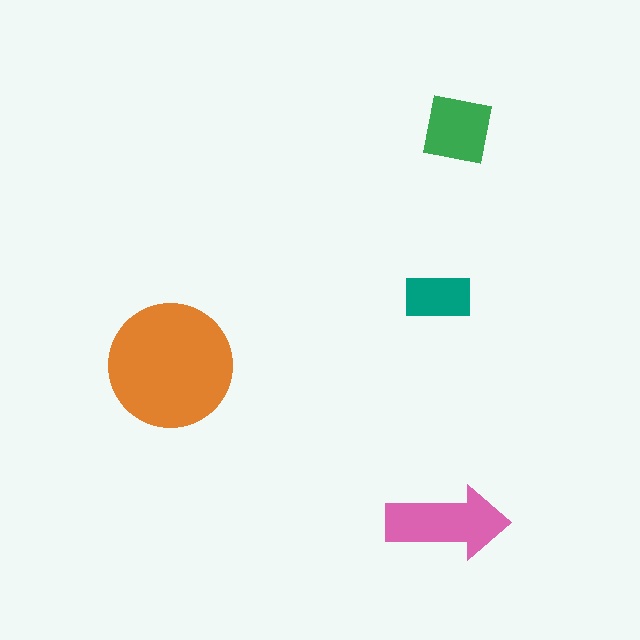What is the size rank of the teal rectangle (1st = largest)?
4th.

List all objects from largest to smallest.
The orange circle, the pink arrow, the green square, the teal rectangle.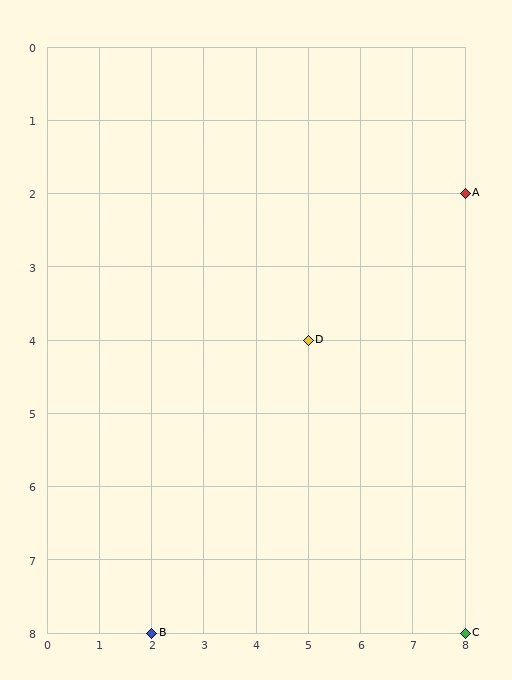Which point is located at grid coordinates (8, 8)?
Point C is at (8, 8).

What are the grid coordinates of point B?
Point B is at grid coordinates (2, 8).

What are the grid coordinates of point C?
Point C is at grid coordinates (8, 8).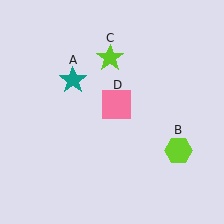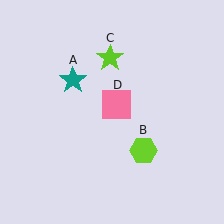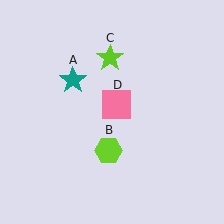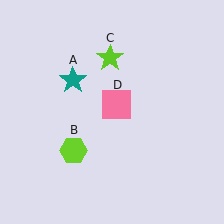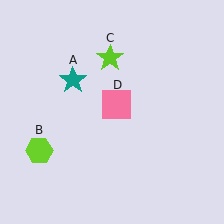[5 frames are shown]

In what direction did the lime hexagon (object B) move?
The lime hexagon (object B) moved left.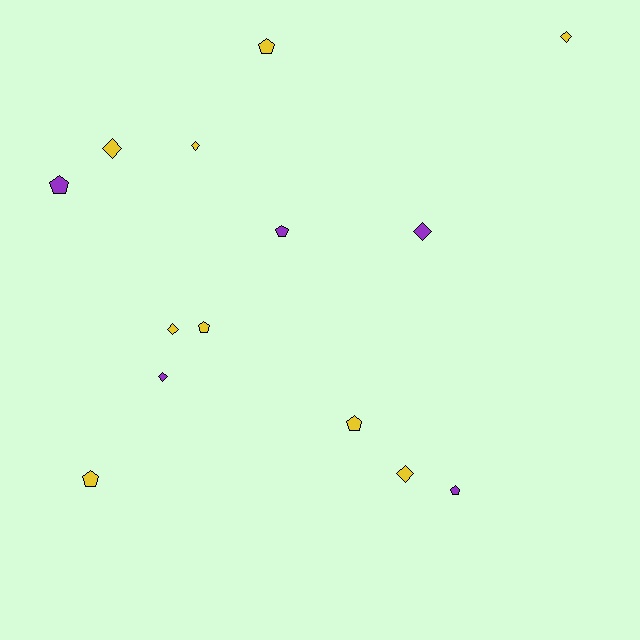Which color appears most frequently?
Yellow, with 9 objects.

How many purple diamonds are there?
There are 2 purple diamonds.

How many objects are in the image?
There are 14 objects.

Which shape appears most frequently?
Diamond, with 7 objects.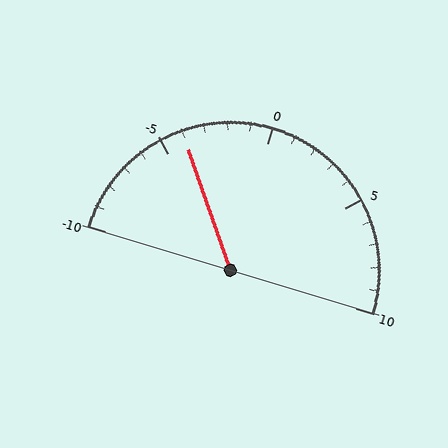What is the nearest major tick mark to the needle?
The nearest major tick mark is -5.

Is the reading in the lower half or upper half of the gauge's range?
The reading is in the lower half of the range (-10 to 10).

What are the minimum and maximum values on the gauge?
The gauge ranges from -10 to 10.